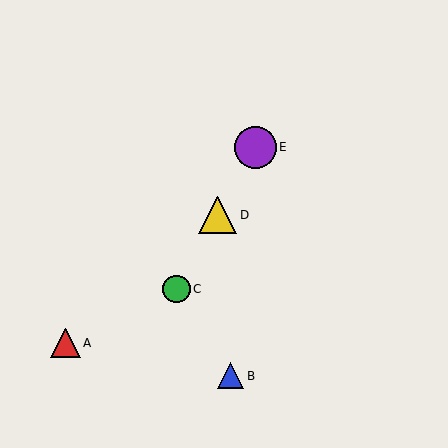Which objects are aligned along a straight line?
Objects C, D, E are aligned along a straight line.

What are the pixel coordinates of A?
Object A is at (66, 343).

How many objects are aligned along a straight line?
3 objects (C, D, E) are aligned along a straight line.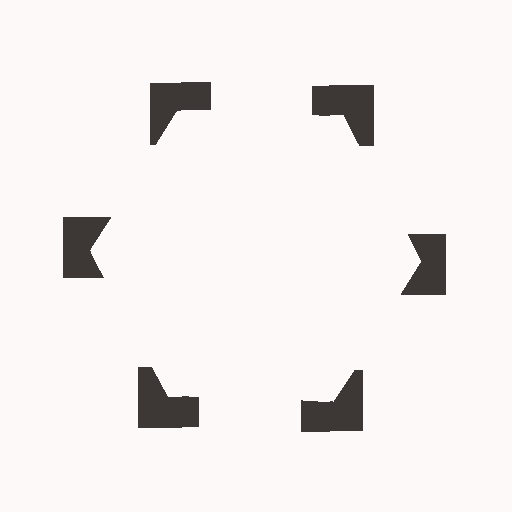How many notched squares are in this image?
There are 6 — one at each vertex of the illusory hexagon.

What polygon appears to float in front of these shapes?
An illusory hexagon — its edges are inferred from the aligned wedge cuts in the notched squares, not physically drawn.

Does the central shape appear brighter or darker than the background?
It typically appears slightly brighter than the background, even though no actual brightness change is drawn.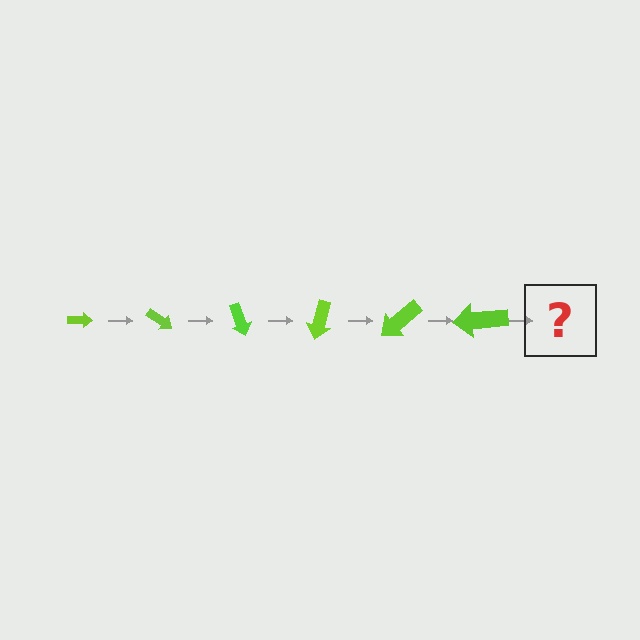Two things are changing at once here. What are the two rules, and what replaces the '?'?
The two rules are that the arrow grows larger each step and it rotates 35 degrees each step. The '?' should be an arrow, larger than the previous one and rotated 210 degrees from the start.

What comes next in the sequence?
The next element should be an arrow, larger than the previous one and rotated 210 degrees from the start.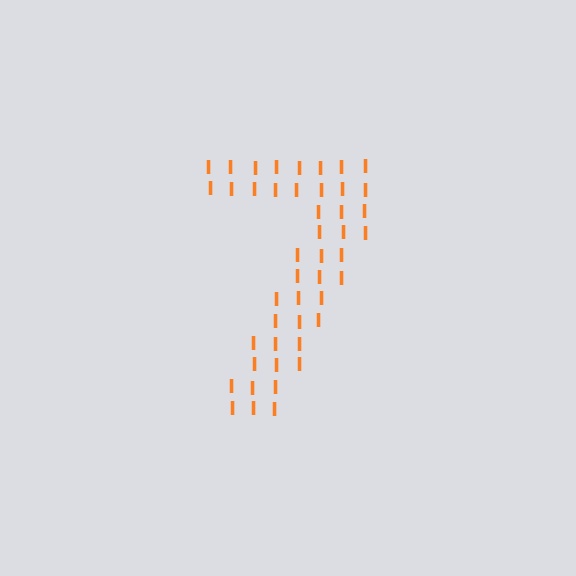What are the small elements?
The small elements are letter I's.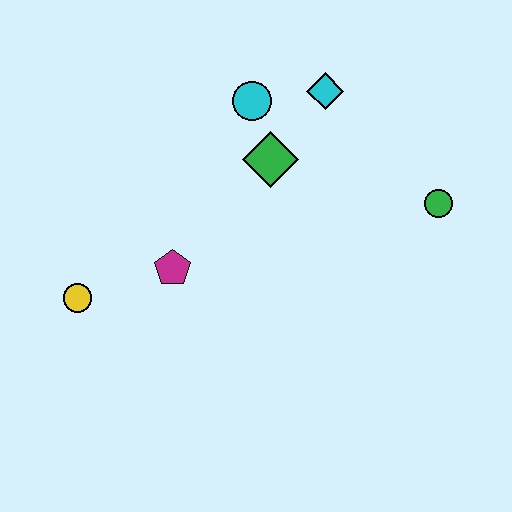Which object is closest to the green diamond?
The cyan circle is closest to the green diamond.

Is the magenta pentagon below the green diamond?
Yes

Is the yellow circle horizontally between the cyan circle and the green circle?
No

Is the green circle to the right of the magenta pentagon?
Yes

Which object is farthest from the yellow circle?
The green circle is farthest from the yellow circle.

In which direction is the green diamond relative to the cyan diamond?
The green diamond is below the cyan diamond.